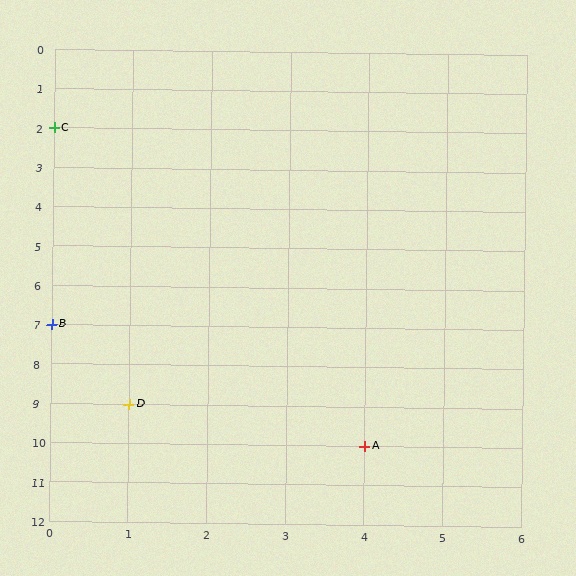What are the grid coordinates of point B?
Point B is at grid coordinates (0, 7).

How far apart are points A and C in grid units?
Points A and C are 4 columns and 8 rows apart (about 8.9 grid units diagonally).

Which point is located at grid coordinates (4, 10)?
Point A is at (4, 10).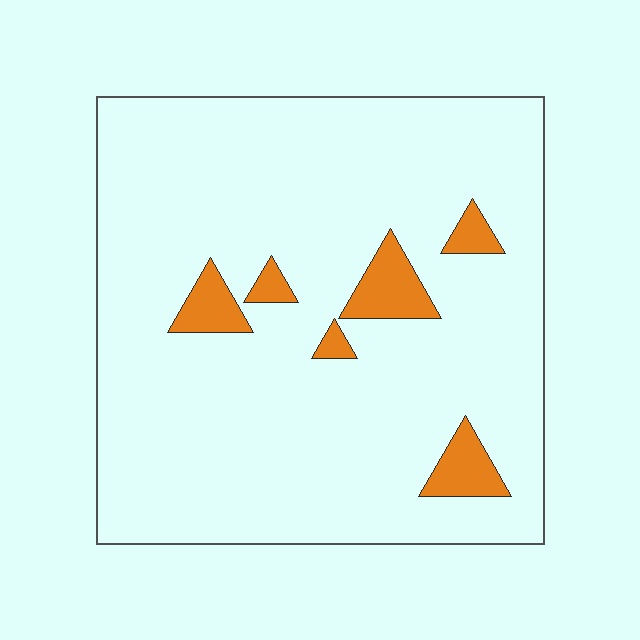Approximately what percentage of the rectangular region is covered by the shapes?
Approximately 10%.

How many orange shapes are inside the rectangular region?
6.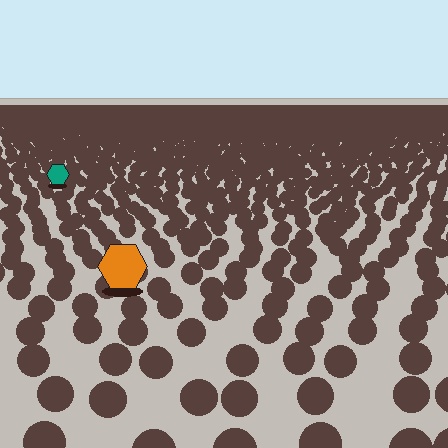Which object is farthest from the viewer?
The teal hexagon is farthest from the viewer. It appears smaller and the ground texture around it is denser.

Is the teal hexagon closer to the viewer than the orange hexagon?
No. The orange hexagon is closer — you can tell from the texture gradient: the ground texture is coarser near it.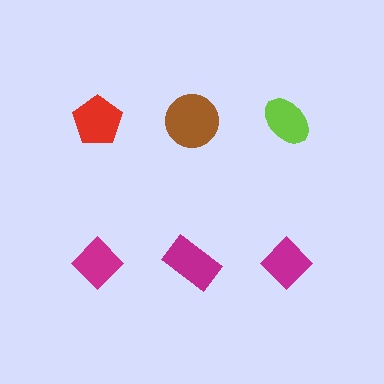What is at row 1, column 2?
A brown circle.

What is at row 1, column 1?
A red pentagon.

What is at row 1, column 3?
A lime ellipse.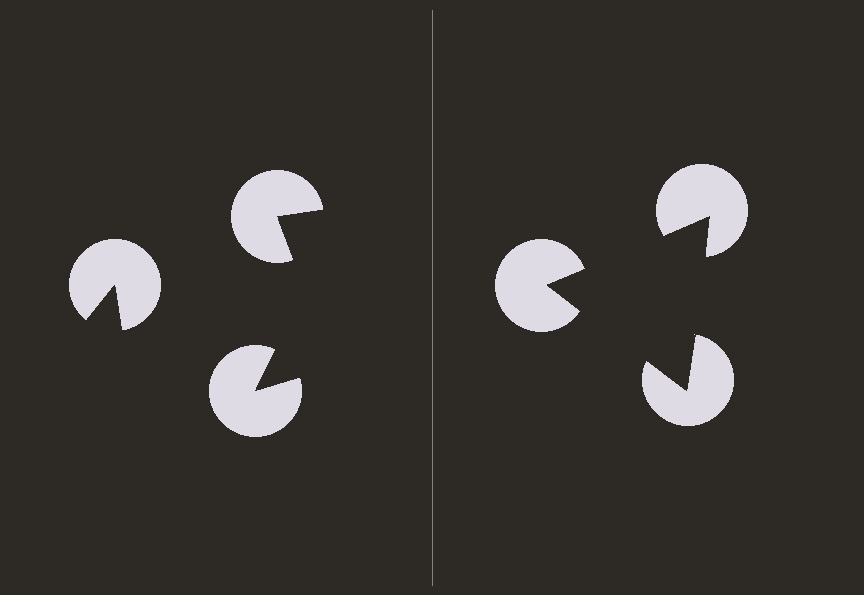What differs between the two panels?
The pac-man discs are positioned identically on both sides; only the wedge orientations differ. On the right they align to a triangle; on the left they are misaligned.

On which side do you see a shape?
An illusory triangle appears on the right side. On the left side the wedge cuts are rotated, so no coherent shape forms.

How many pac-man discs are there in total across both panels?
6 — 3 on each side.